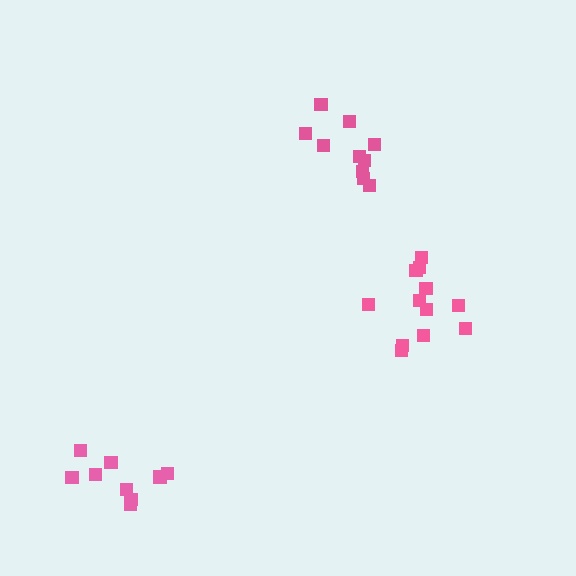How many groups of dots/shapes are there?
There are 3 groups.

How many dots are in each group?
Group 1: 10 dots, Group 2: 9 dots, Group 3: 12 dots (31 total).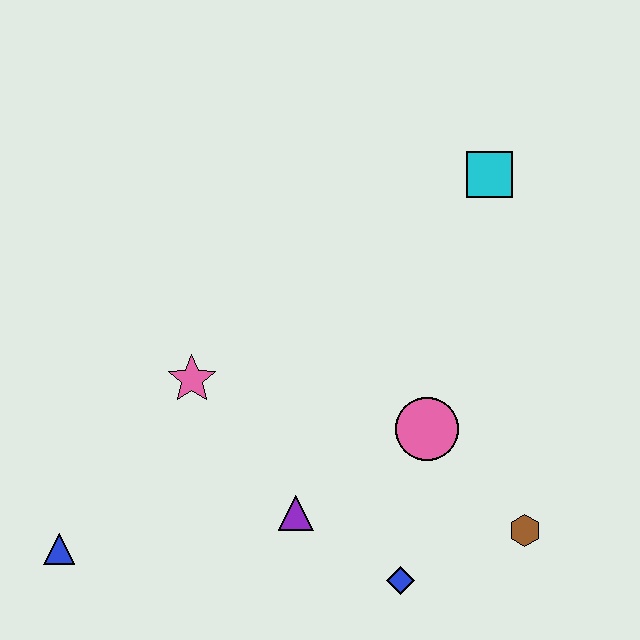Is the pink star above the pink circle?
Yes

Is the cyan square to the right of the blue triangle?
Yes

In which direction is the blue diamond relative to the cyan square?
The blue diamond is below the cyan square.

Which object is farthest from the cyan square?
The blue triangle is farthest from the cyan square.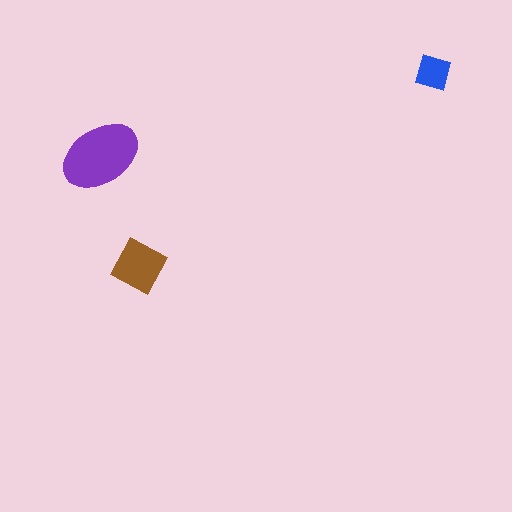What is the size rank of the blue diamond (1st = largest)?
3rd.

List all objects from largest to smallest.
The purple ellipse, the brown square, the blue diamond.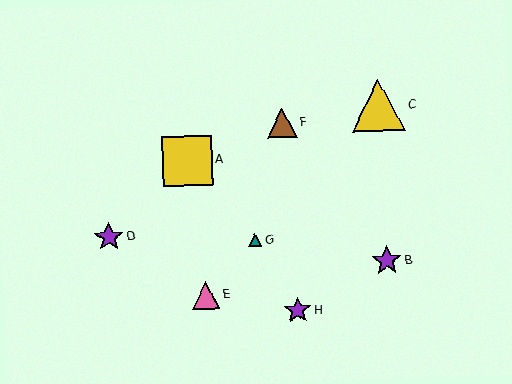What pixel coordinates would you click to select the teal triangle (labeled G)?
Click at (255, 240) to select the teal triangle G.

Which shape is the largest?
The yellow triangle (labeled C) is the largest.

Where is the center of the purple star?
The center of the purple star is at (298, 310).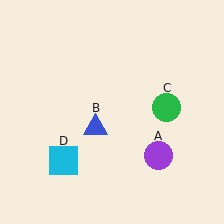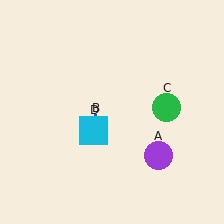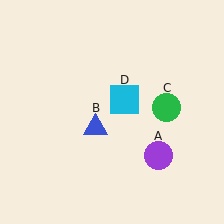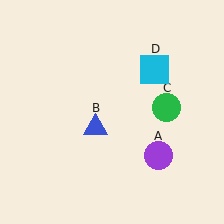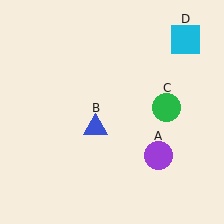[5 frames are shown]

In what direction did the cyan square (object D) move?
The cyan square (object D) moved up and to the right.